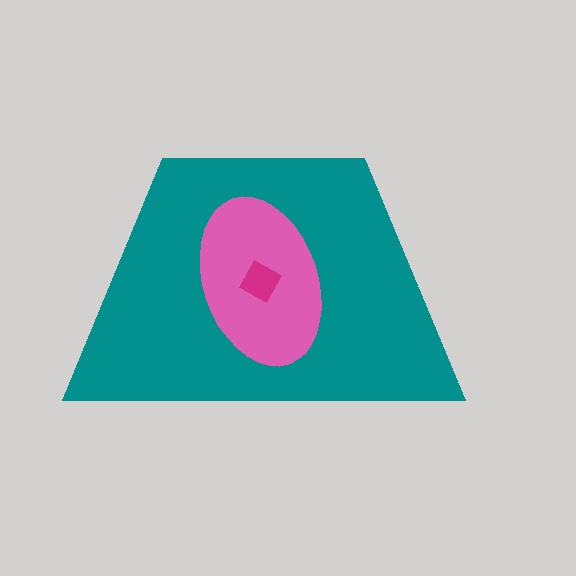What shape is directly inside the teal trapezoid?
The pink ellipse.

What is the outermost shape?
The teal trapezoid.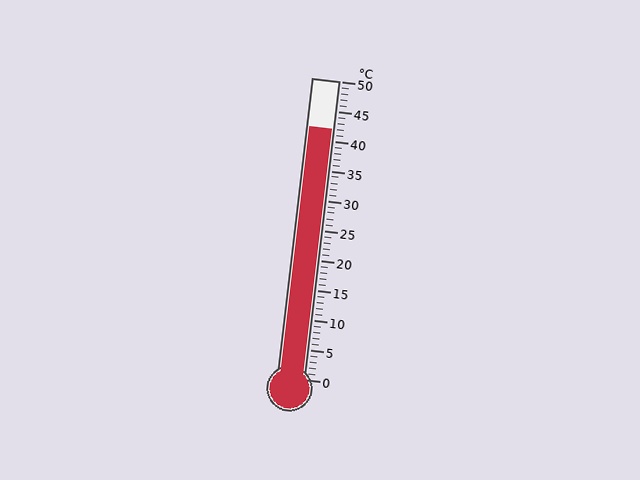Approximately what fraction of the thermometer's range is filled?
The thermometer is filled to approximately 85% of its range.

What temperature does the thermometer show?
The thermometer shows approximately 42°C.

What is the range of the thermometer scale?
The thermometer scale ranges from 0°C to 50°C.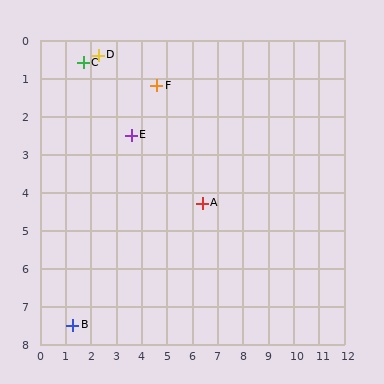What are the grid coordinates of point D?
Point D is at approximately (2.3, 0.4).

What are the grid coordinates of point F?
Point F is at approximately (4.6, 1.2).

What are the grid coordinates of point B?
Point B is at approximately (1.3, 7.5).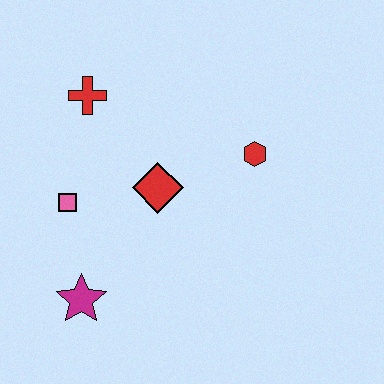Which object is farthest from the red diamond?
The magenta star is farthest from the red diamond.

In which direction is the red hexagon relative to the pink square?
The red hexagon is to the right of the pink square.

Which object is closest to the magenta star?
The pink square is closest to the magenta star.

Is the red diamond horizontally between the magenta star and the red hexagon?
Yes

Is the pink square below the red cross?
Yes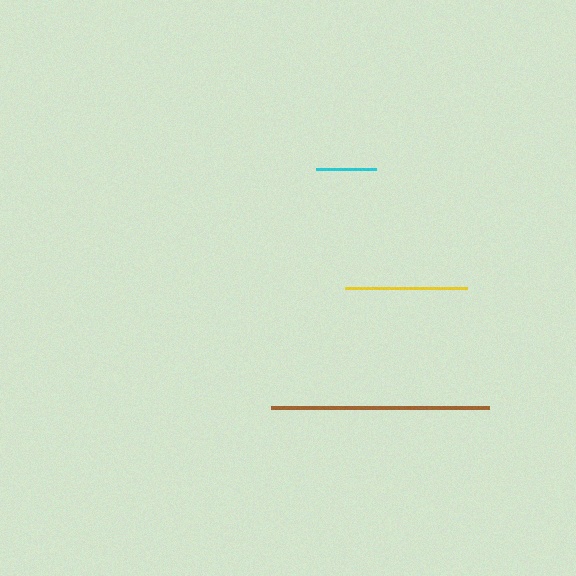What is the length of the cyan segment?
The cyan segment is approximately 60 pixels long.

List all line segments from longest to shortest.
From longest to shortest: brown, yellow, cyan.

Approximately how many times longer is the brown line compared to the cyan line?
The brown line is approximately 3.6 times the length of the cyan line.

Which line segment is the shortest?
The cyan line is the shortest at approximately 60 pixels.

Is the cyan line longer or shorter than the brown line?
The brown line is longer than the cyan line.